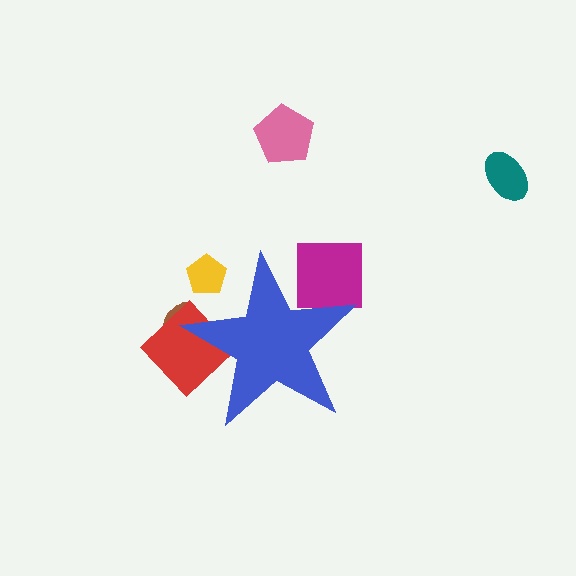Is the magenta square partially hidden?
Yes, the magenta square is partially hidden behind the blue star.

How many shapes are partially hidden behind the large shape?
4 shapes are partially hidden.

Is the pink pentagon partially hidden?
No, the pink pentagon is fully visible.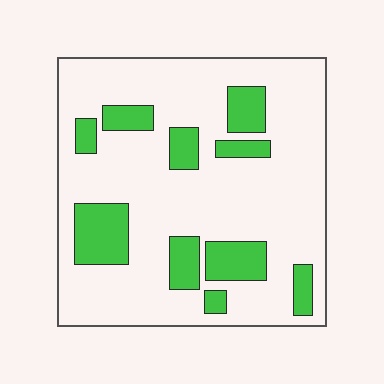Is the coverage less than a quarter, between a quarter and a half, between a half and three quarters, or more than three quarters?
Less than a quarter.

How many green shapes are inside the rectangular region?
10.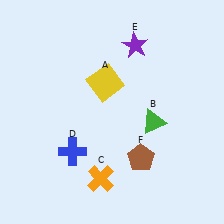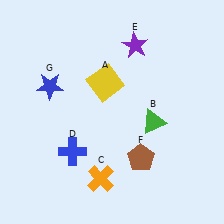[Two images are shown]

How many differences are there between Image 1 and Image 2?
There is 1 difference between the two images.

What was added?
A blue star (G) was added in Image 2.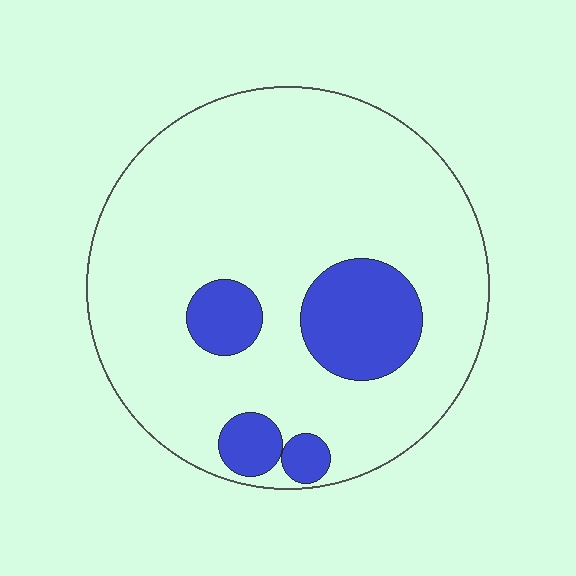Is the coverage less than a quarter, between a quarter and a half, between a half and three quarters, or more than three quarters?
Less than a quarter.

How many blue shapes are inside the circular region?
4.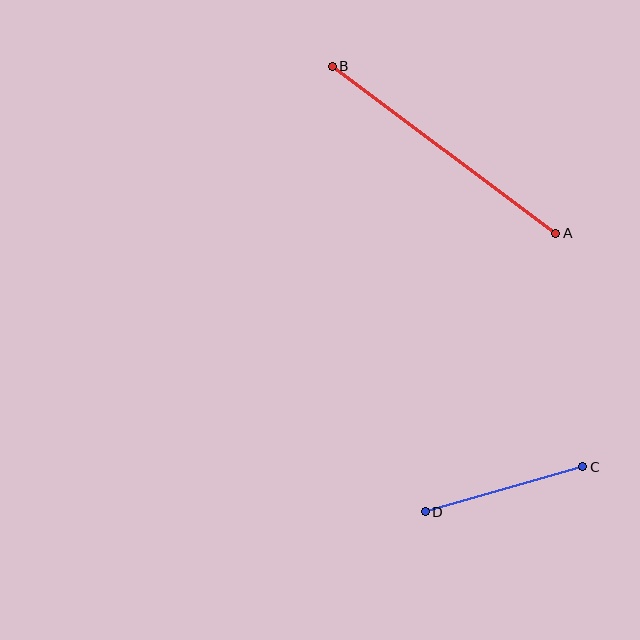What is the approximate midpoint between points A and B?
The midpoint is at approximately (444, 150) pixels.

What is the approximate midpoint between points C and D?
The midpoint is at approximately (504, 489) pixels.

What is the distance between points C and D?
The distance is approximately 164 pixels.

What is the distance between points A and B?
The distance is approximately 279 pixels.